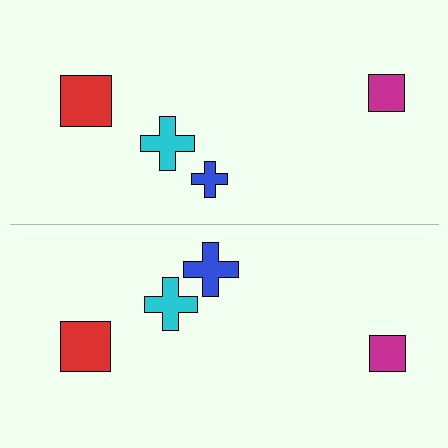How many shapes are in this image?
There are 8 shapes in this image.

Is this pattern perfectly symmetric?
No, the pattern is not perfectly symmetric. The blue cross on the bottom side has a different size than its mirror counterpart.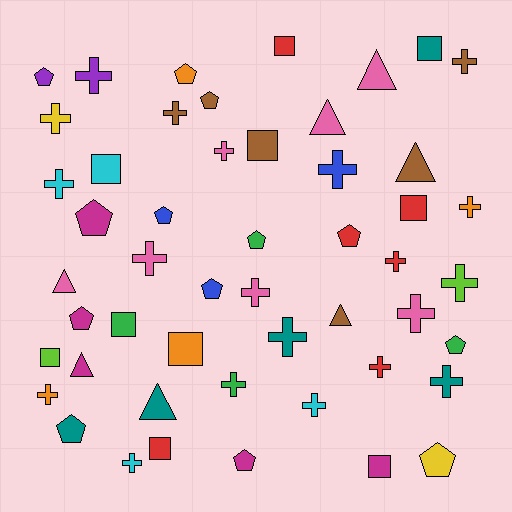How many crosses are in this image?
There are 20 crosses.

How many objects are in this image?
There are 50 objects.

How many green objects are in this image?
There are 4 green objects.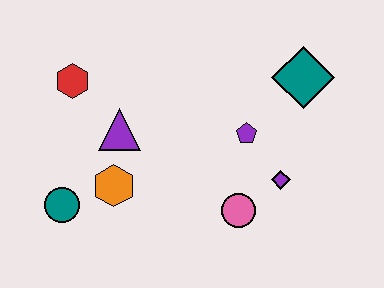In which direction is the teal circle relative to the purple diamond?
The teal circle is to the left of the purple diamond.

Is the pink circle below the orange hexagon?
Yes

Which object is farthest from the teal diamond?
The teal circle is farthest from the teal diamond.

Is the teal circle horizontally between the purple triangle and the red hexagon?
No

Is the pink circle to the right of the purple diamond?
No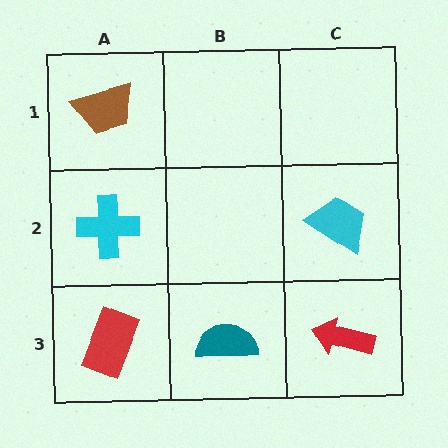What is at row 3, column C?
A red arrow.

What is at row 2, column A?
A cyan cross.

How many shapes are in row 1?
1 shape.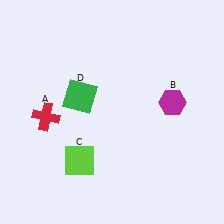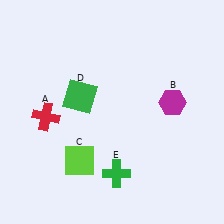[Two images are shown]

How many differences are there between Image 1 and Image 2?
There is 1 difference between the two images.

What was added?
A green cross (E) was added in Image 2.